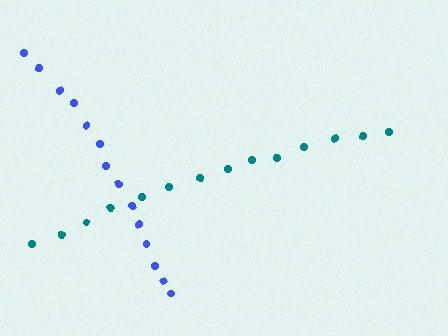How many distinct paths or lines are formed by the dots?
There are 2 distinct paths.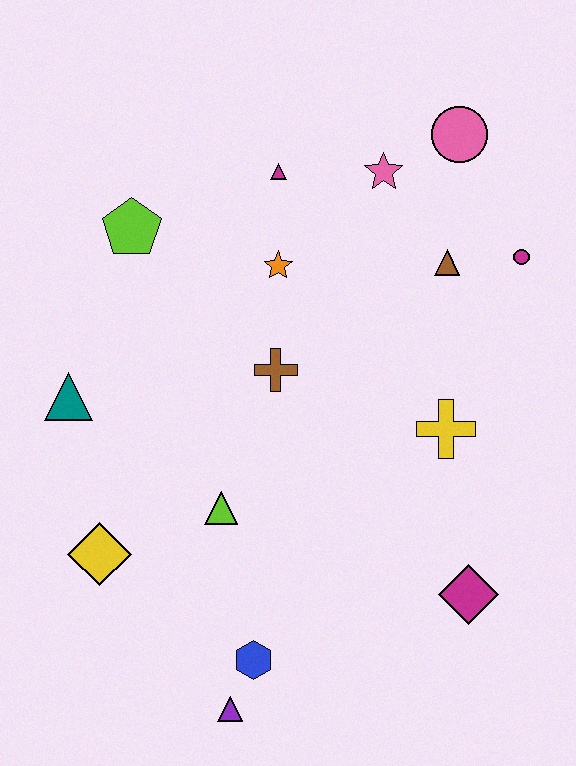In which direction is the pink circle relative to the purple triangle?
The pink circle is above the purple triangle.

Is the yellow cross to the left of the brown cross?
No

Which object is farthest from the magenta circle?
The purple triangle is farthest from the magenta circle.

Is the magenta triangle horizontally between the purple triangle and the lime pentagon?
No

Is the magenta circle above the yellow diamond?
Yes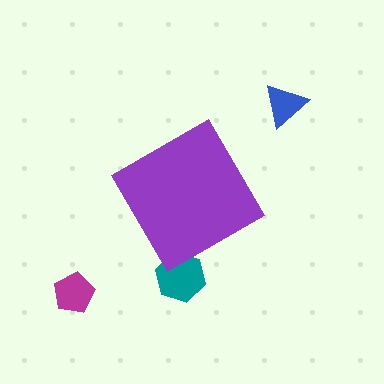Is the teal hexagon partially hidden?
Yes, the teal hexagon is partially hidden behind the purple diamond.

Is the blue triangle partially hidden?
No, the blue triangle is fully visible.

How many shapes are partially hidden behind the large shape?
1 shape is partially hidden.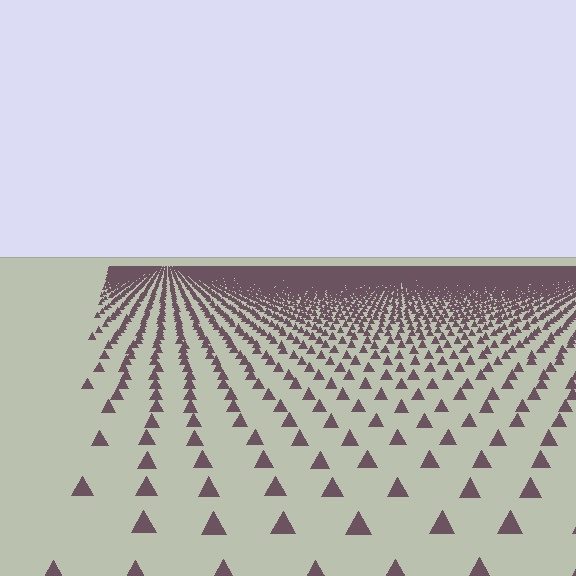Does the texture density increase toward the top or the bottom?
Density increases toward the top.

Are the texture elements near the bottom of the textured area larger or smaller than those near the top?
Larger. Near the bottom, elements are closer to the viewer and appear at a bigger on-screen size.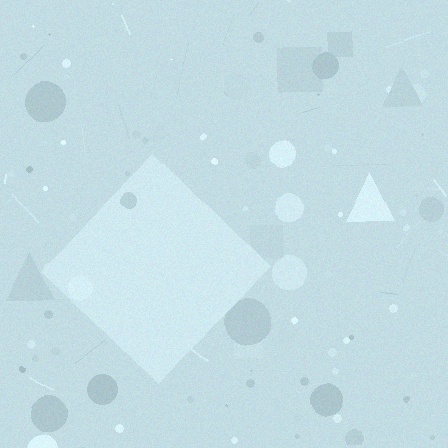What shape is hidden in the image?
A diamond is hidden in the image.